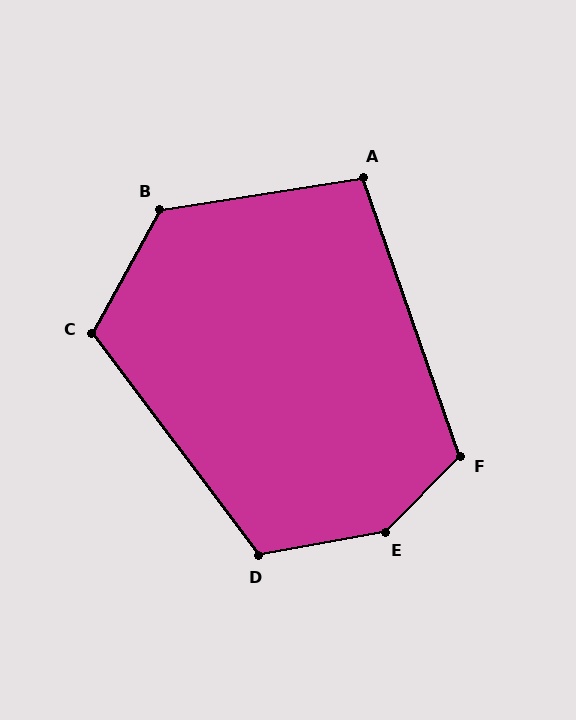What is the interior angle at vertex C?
Approximately 114 degrees (obtuse).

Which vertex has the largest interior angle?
E, at approximately 145 degrees.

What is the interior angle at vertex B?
Approximately 128 degrees (obtuse).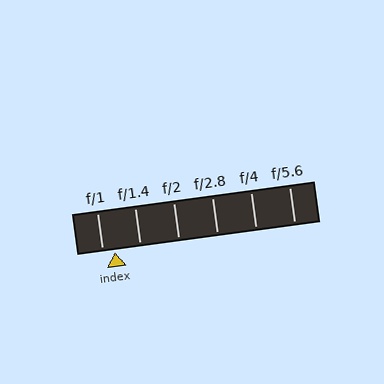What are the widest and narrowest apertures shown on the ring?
The widest aperture shown is f/1 and the narrowest is f/5.6.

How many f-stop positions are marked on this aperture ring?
There are 6 f-stop positions marked.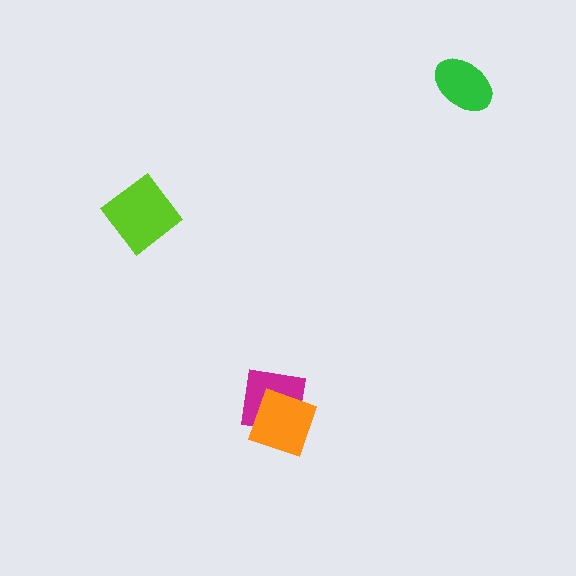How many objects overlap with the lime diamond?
0 objects overlap with the lime diamond.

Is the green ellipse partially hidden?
No, no other shape covers it.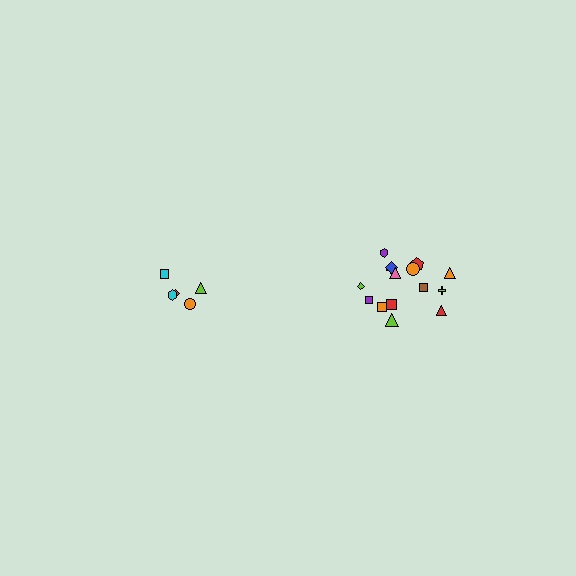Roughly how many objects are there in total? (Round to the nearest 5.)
Roughly 20 objects in total.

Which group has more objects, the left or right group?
The right group.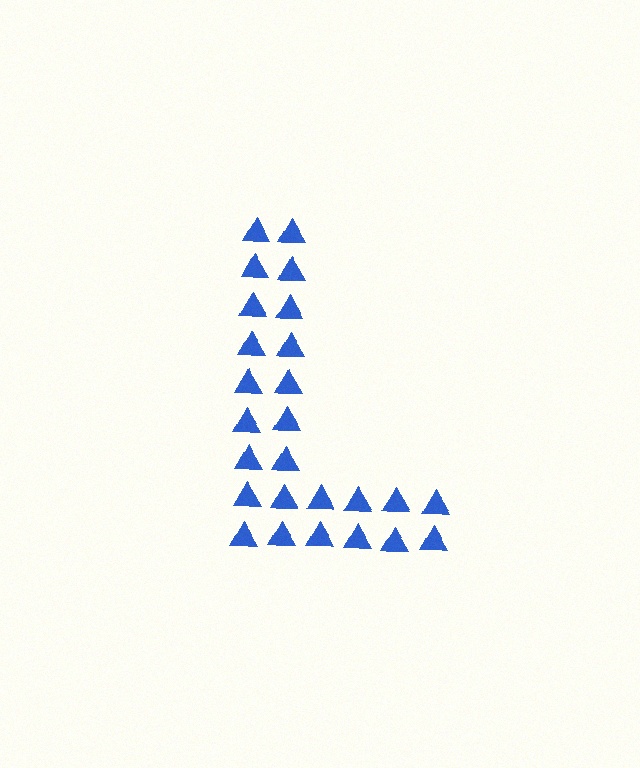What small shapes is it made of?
It is made of small triangles.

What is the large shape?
The large shape is the letter L.